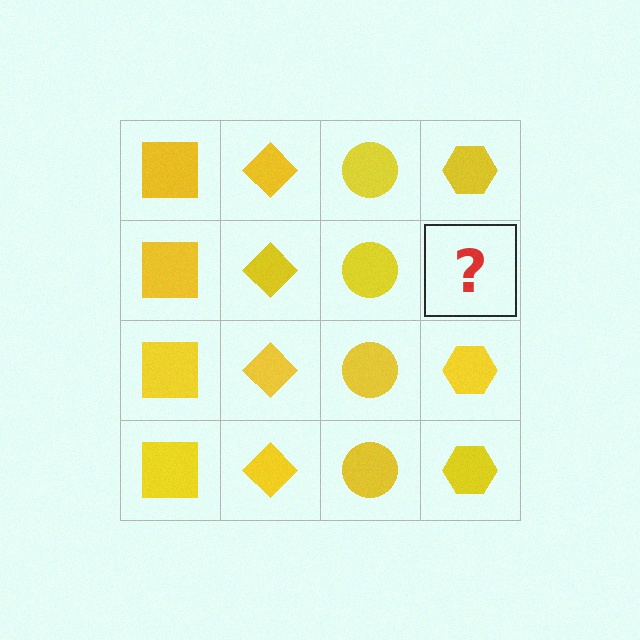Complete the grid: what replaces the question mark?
The question mark should be replaced with a yellow hexagon.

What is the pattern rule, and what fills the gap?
The rule is that each column has a consistent shape. The gap should be filled with a yellow hexagon.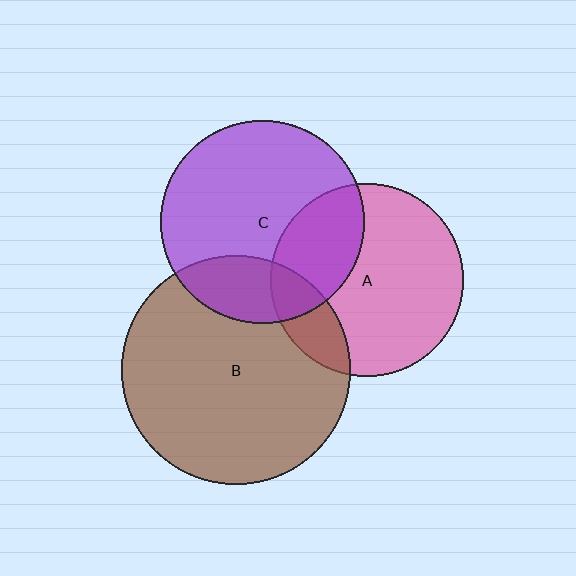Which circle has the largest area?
Circle B (brown).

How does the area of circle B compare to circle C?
Approximately 1.3 times.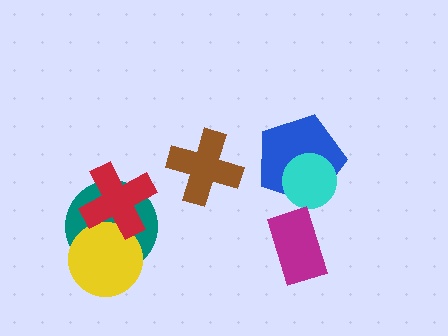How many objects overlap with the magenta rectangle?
0 objects overlap with the magenta rectangle.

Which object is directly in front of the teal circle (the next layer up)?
The yellow circle is directly in front of the teal circle.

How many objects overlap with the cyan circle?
1 object overlaps with the cyan circle.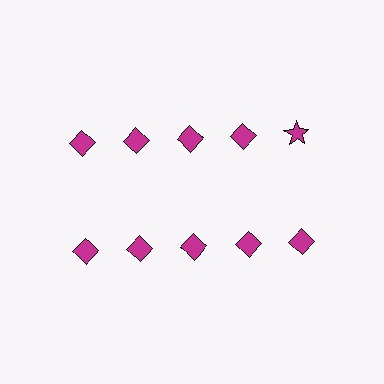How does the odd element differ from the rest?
It has a different shape: star instead of diamond.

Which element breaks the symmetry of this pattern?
The magenta star in the top row, rightmost column breaks the symmetry. All other shapes are magenta diamonds.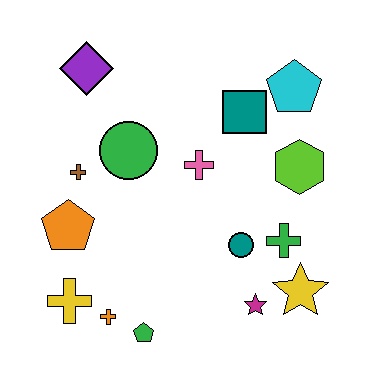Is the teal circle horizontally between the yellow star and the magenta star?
No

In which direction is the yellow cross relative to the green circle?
The yellow cross is below the green circle.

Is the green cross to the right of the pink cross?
Yes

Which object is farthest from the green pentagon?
The cyan pentagon is farthest from the green pentagon.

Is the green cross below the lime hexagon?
Yes